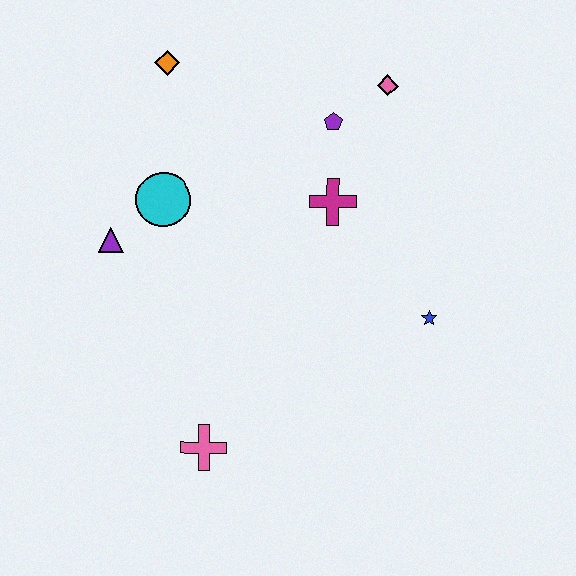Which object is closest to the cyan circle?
The purple triangle is closest to the cyan circle.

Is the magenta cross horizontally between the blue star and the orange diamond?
Yes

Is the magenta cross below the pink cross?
No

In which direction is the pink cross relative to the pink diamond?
The pink cross is below the pink diamond.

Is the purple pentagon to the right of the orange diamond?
Yes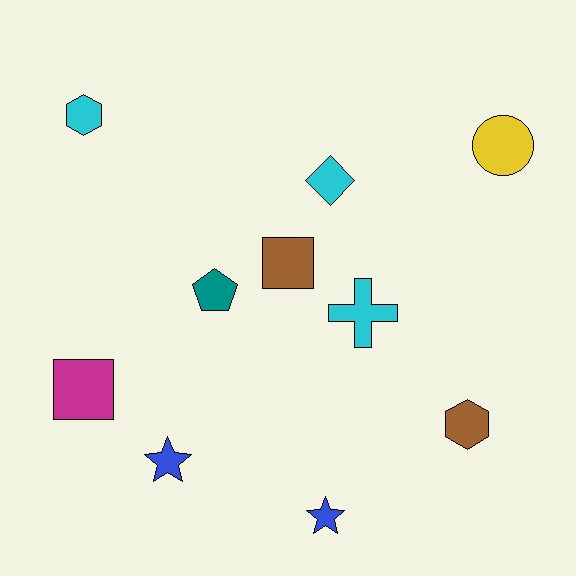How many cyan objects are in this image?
There are 3 cyan objects.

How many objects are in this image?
There are 10 objects.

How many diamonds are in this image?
There is 1 diamond.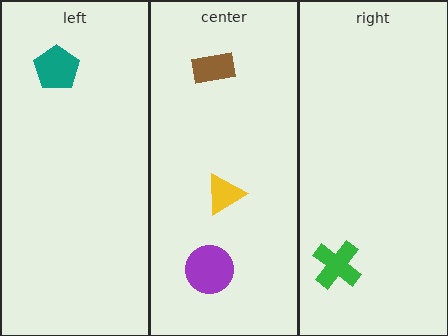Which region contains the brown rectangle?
The center region.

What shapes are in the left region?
The teal pentagon.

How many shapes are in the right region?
1.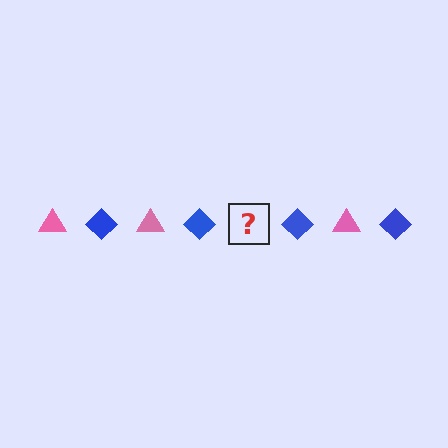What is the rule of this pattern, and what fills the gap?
The rule is that the pattern alternates between pink triangle and blue diamond. The gap should be filled with a pink triangle.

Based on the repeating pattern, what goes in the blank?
The blank should be a pink triangle.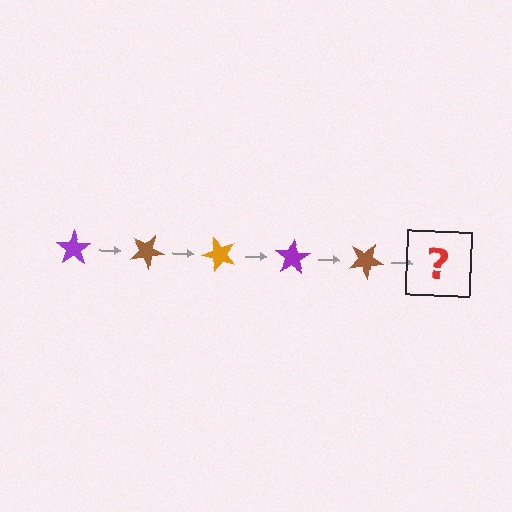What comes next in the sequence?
The next element should be an orange star, rotated 125 degrees from the start.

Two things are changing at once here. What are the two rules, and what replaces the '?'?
The two rules are that it rotates 25 degrees each step and the color cycles through purple, brown, and orange. The '?' should be an orange star, rotated 125 degrees from the start.